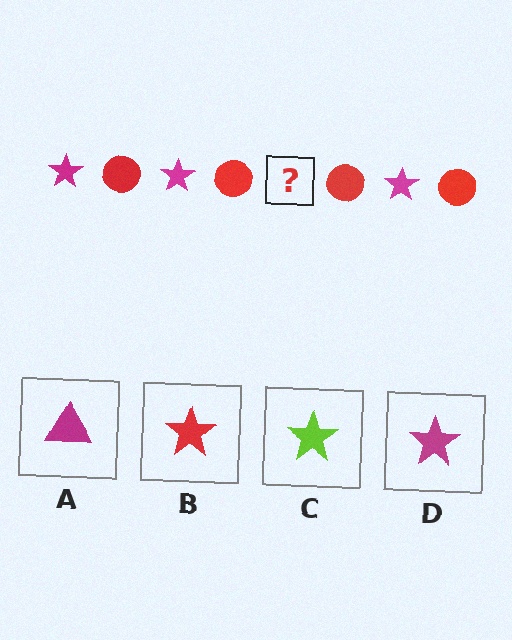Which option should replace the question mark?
Option D.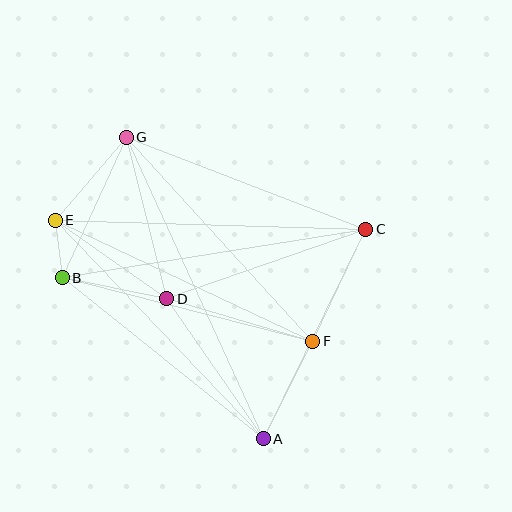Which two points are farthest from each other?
Points A and G are farthest from each other.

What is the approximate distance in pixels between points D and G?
The distance between D and G is approximately 167 pixels.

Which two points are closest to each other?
Points B and E are closest to each other.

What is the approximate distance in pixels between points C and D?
The distance between C and D is approximately 211 pixels.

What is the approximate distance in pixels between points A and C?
The distance between A and C is approximately 233 pixels.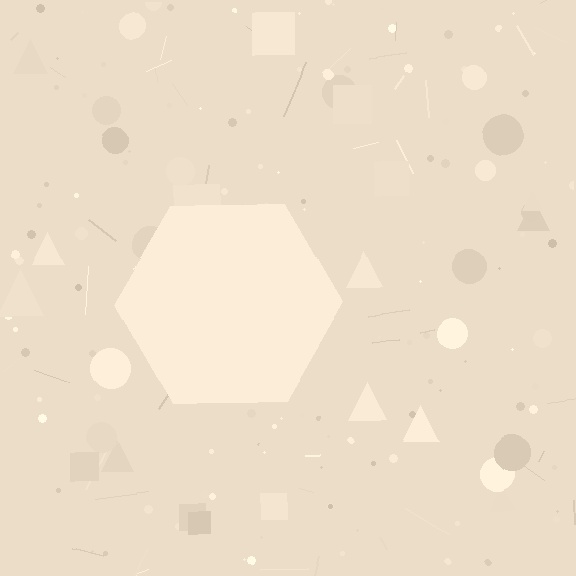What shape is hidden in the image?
A hexagon is hidden in the image.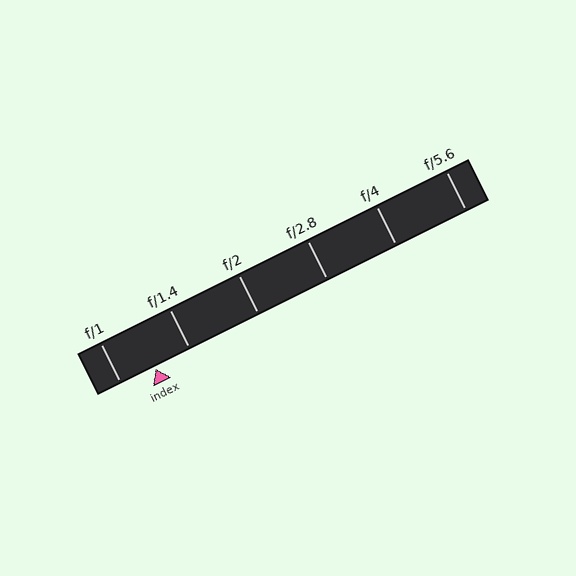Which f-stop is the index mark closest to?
The index mark is closest to f/1.4.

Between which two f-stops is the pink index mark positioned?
The index mark is between f/1 and f/1.4.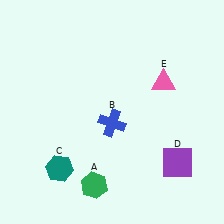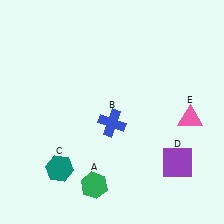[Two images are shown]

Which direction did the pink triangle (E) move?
The pink triangle (E) moved down.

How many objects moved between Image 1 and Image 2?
1 object moved between the two images.